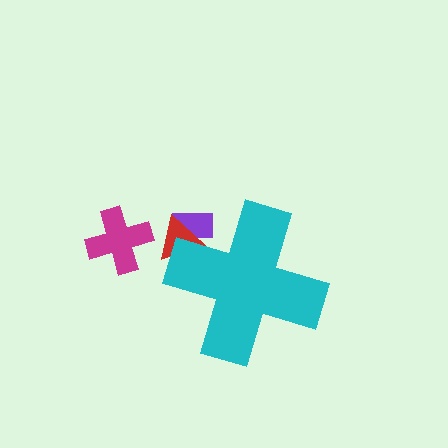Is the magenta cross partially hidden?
No, the magenta cross is fully visible.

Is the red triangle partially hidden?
Yes, the red triangle is partially hidden behind the cyan cross.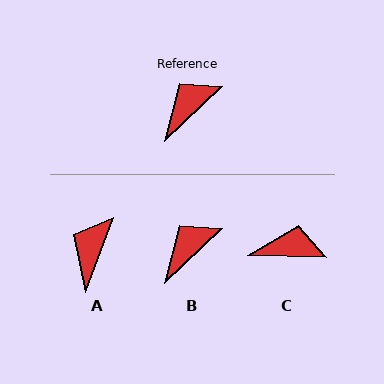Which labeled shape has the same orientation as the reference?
B.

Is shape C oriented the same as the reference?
No, it is off by about 45 degrees.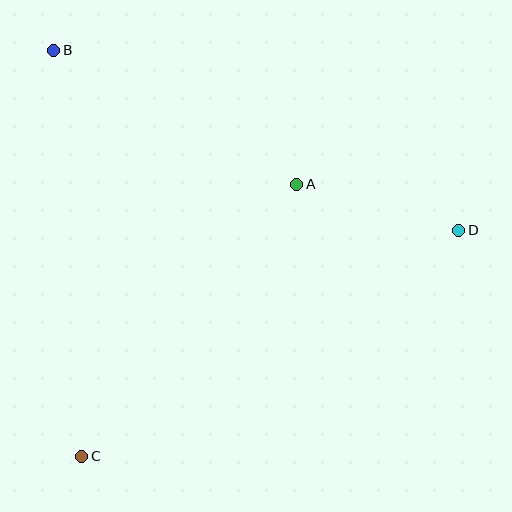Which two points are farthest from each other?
Points B and D are farthest from each other.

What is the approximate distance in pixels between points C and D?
The distance between C and D is approximately 440 pixels.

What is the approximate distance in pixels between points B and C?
The distance between B and C is approximately 407 pixels.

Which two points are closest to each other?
Points A and D are closest to each other.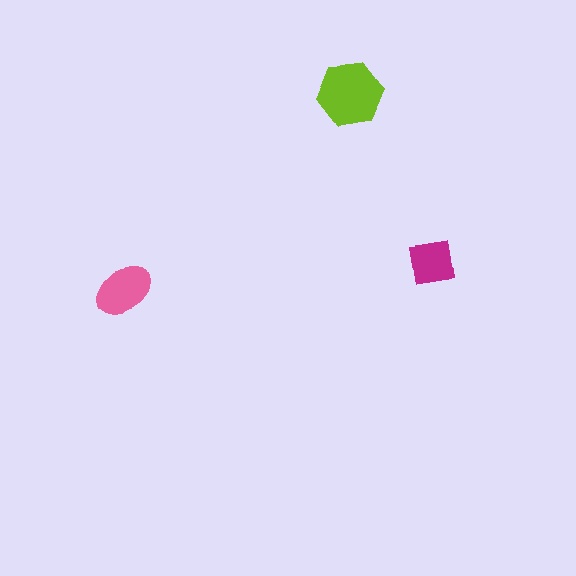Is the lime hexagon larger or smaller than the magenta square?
Larger.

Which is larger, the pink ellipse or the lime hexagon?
The lime hexagon.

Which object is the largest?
The lime hexagon.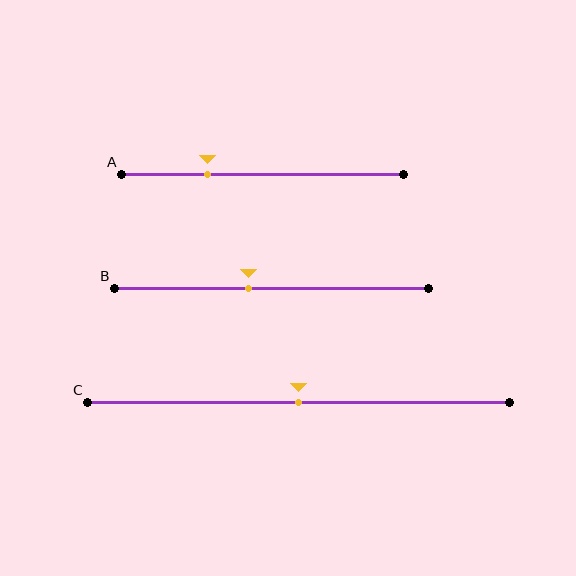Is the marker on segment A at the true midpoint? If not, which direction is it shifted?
No, the marker on segment A is shifted to the left by about 20% of the segment length.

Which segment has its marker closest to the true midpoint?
Segment C has its marker closest to the true midpoint.